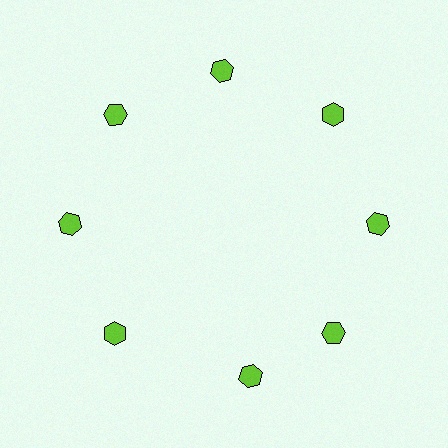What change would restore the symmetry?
The symmetry would be restored by rotating it back into even spacing with its neighbors so that all 8 hexagons sit at equal angles and equal distance from the center.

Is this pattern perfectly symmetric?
No. The 8 lime hexagons are arranged in a ring, but one element near the 6 o'clock position is rotated out of alignment along the ring, breaking the 8-fold rotational symmetry.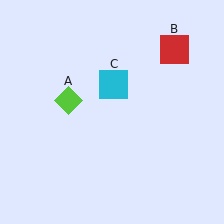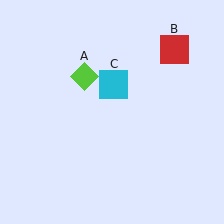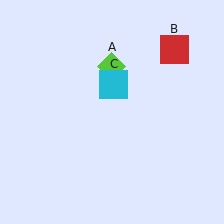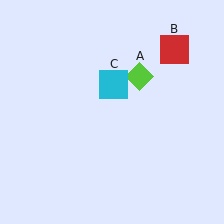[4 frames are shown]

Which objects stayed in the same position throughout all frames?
Red square (object B) and cyan square (object C) remained stationary.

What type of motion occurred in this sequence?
The lime diamond (object A) rotated clockwise around the center of the scene.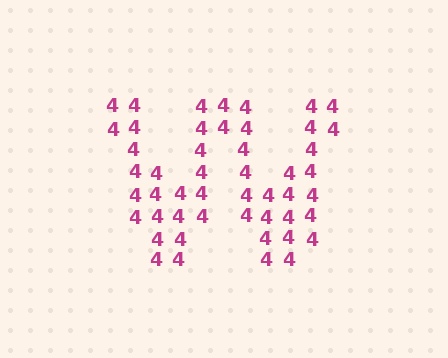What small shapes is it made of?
It is made of small digit 4's.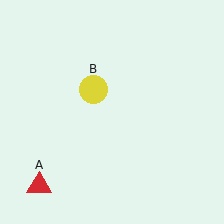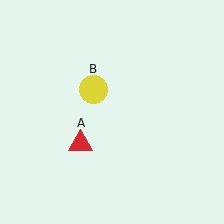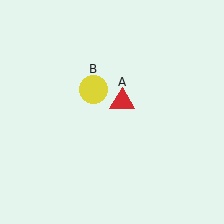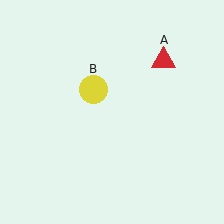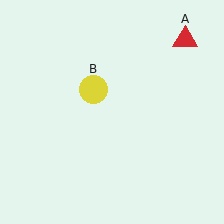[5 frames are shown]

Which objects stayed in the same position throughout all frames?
Yellow circle (object B) remained stationary.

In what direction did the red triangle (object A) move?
The red triangle (object A) moved up and to the right.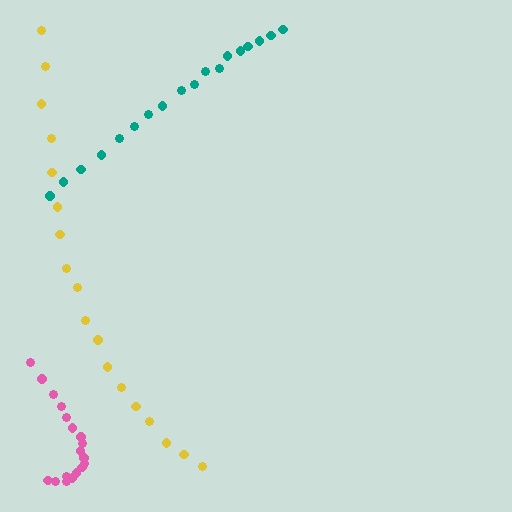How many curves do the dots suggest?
There are 3 distinct paths.